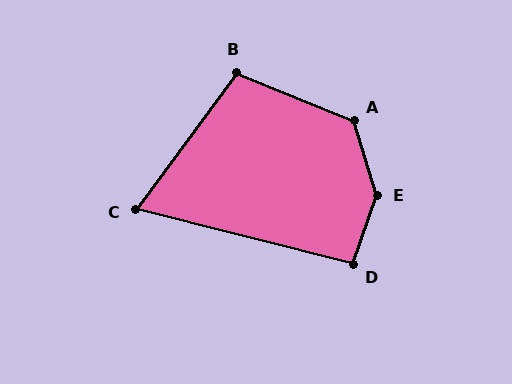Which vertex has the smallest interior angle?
C, at approximately 68 degrees.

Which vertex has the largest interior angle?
E, at approximately 144 degrees.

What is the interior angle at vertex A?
Approximately 130 degrees (obtuse).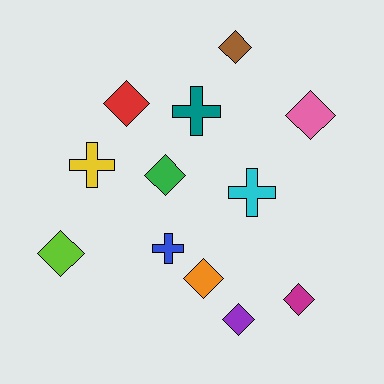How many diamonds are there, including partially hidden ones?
There are 8 diamonds.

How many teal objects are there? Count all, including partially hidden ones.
There is 1 teal object.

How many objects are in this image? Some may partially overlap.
There are 12 objects.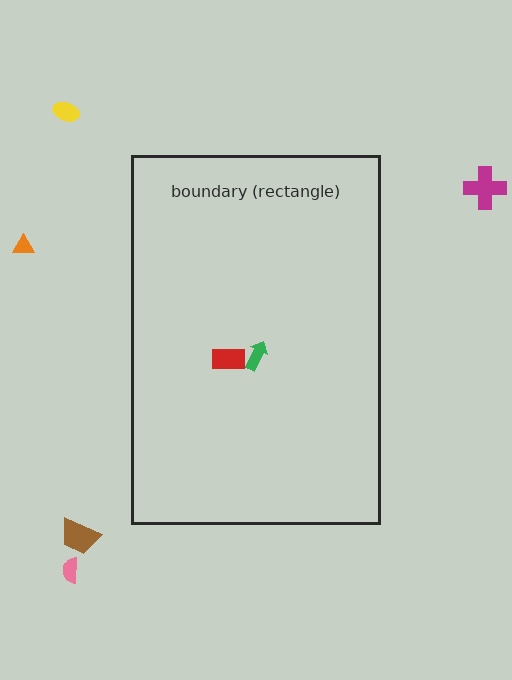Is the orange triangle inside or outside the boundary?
Outside.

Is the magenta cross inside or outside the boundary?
Outside.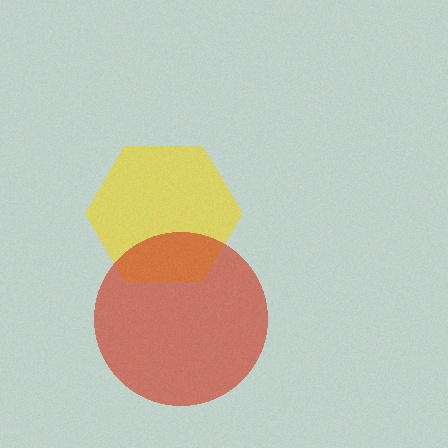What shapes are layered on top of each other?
The layered shapes are: a yellow hexagon, a red circle.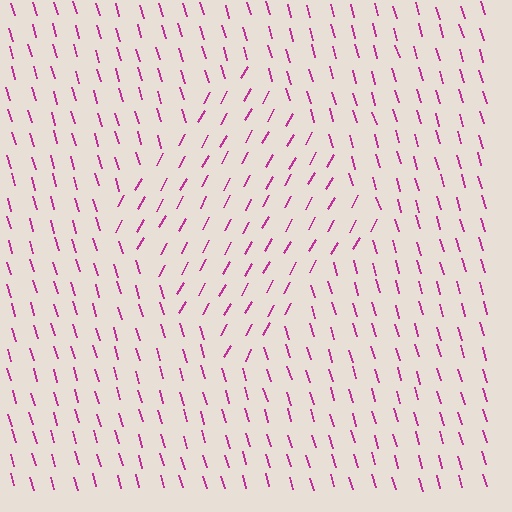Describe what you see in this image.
The image is filled with small magenta line segments. A diamond region in the image has lines oriented differently from the surrounding lines, creating a visible texture boundary.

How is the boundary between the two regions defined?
The boundary is defined purely by a change in line orientation (approximately 45 degrees difference). All lines are the same color and thickness.